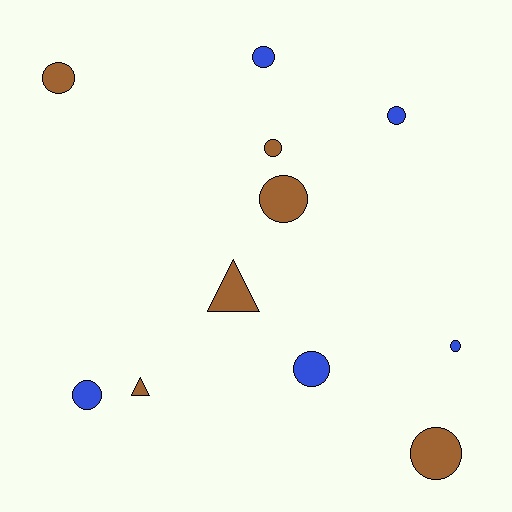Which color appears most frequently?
Brown, with 6 objects.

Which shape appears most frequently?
Circle, with 9 objects.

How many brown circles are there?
There are 4 brown circles.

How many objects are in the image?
There are 11 objects.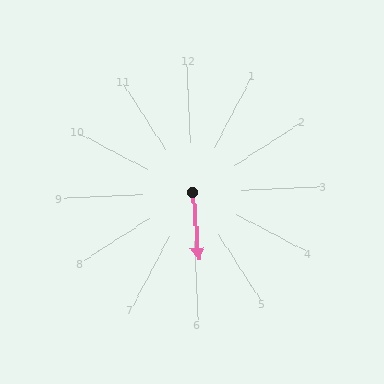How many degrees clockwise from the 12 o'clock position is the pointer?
Approximately 177 degrees.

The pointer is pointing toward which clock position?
Roughly 6 o'clock.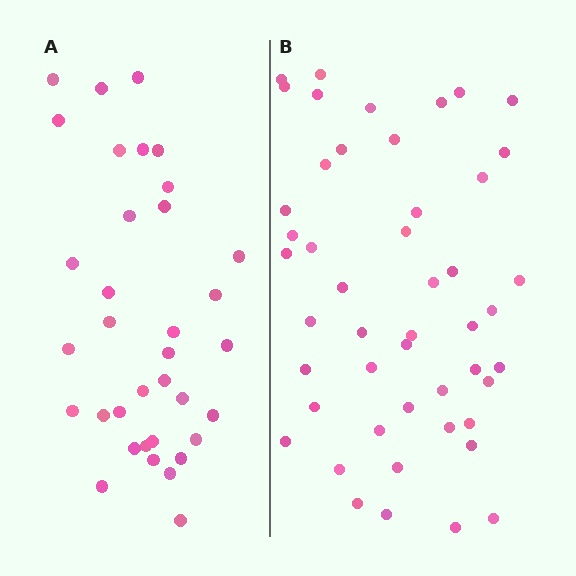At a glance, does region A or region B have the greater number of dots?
Region B (the right region) has more dots.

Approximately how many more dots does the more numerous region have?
Region B has approximately 15 more dots than region A.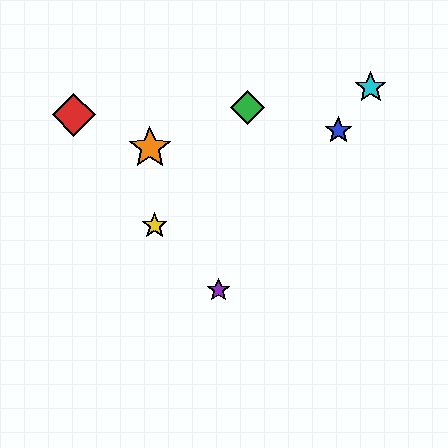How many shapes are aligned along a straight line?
3 shapes (the blue star, the purple star, the cyan star) are aligned along a straight line.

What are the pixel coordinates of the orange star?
The orange star is at (150, 148).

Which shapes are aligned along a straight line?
The blue star, the purple star, the cyan star are aligned along a straight line.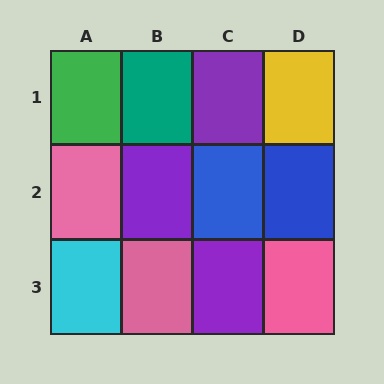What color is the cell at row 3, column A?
Cyan.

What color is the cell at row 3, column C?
Purple.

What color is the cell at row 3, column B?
Pink.